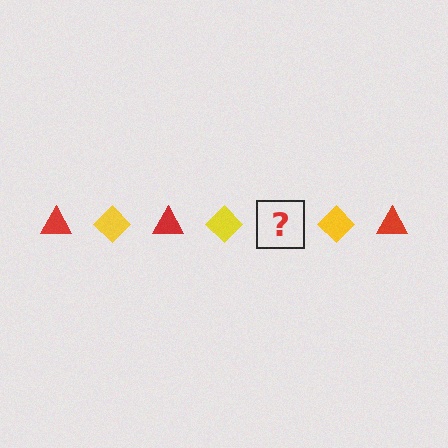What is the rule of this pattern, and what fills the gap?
The rule is that the pattern alternates between red triangle and yellow diamond. The gap should be filled with a red triangle.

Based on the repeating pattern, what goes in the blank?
The blank should be a red triangle.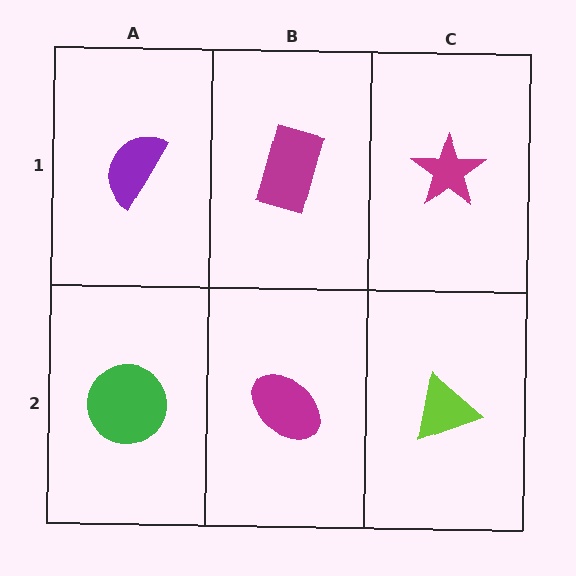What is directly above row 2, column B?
A magenta rectangle.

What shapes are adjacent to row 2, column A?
A purple semicircle (row 1, column A), a magenta ellipse (row 2, column B).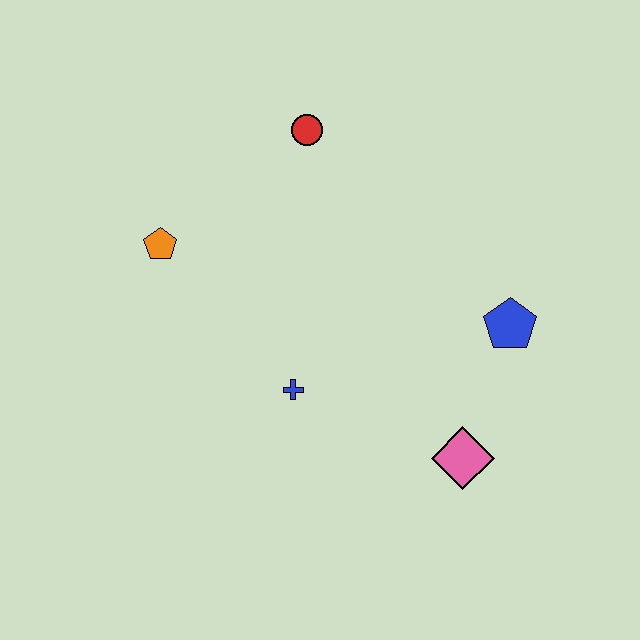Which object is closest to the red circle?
The orange pentagon is closest to the red circle.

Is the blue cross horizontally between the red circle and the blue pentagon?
No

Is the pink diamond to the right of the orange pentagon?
Yes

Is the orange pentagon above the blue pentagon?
Yes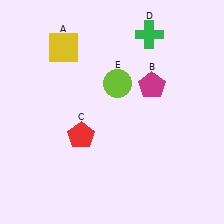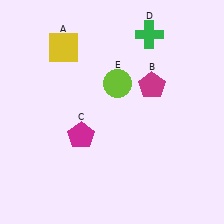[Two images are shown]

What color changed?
The pentagon (C) changed from red in Image 1 to magenta in Image 2.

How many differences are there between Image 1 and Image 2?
There is 1 difference between the two images.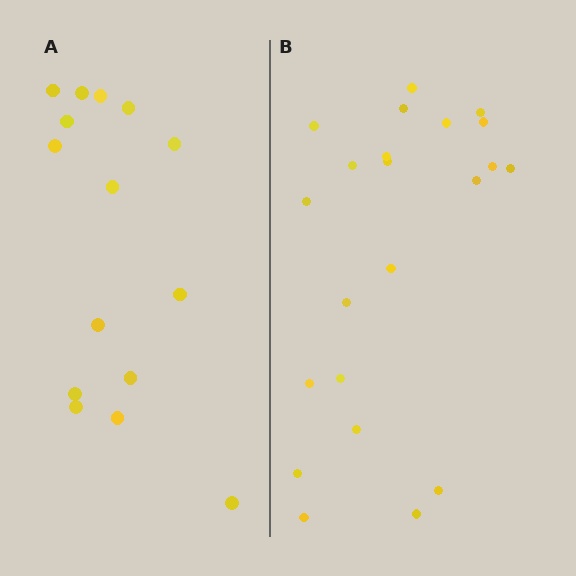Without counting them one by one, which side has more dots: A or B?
Region B (the right region) has more dots.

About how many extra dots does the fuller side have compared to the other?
Region B has roughly 8 or so more dots than region A.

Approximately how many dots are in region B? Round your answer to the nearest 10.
About 20 dots. (The exact count is 22, which rounds to 20.)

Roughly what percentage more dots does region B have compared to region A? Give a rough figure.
About 45% more.